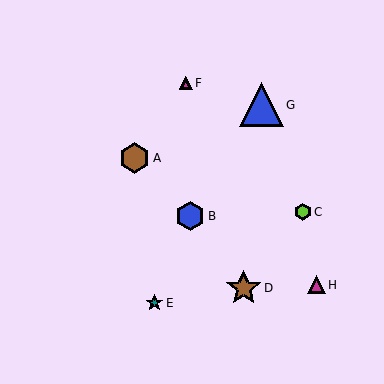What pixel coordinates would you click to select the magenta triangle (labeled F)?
Click at (186, 83) to select the magenta triangle F.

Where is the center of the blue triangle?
The center of the blue triangle is at (261, 105).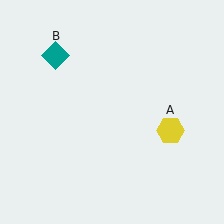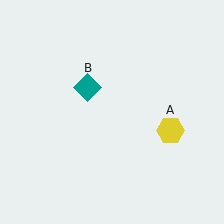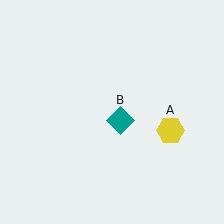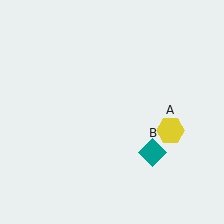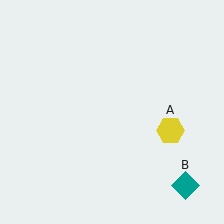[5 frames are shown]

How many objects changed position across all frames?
1 object changed position: teal diamond (object B).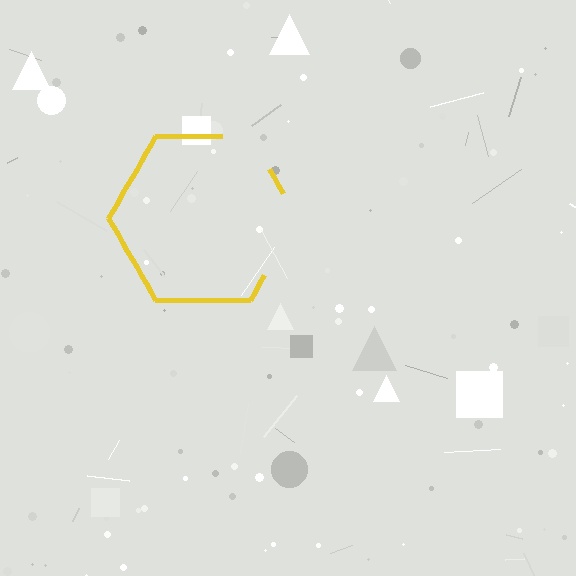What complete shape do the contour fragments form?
The contour fragments form a hexagon.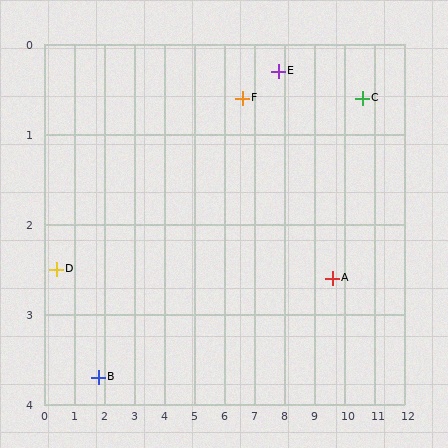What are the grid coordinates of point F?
Point F is at approximately (6.6, 0.6).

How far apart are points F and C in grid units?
Points F and C are about 4.0 grid units apart.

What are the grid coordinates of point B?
Point B is at approximately (1.8, 3.7).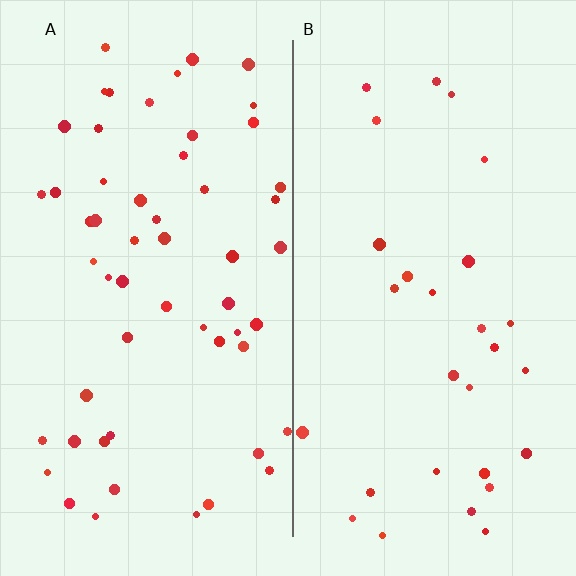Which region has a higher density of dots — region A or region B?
A (the left).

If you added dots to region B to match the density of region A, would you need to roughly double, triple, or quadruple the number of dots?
Approximately double.